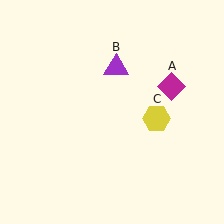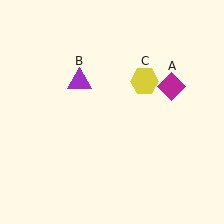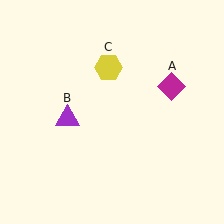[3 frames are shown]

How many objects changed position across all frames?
2 objects changed position: purple triangle (object B), yellow hexagon (object C).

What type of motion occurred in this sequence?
The purple triangle (object B), yellow hexagon (object C) rotated counterclockwise around the center of the scene.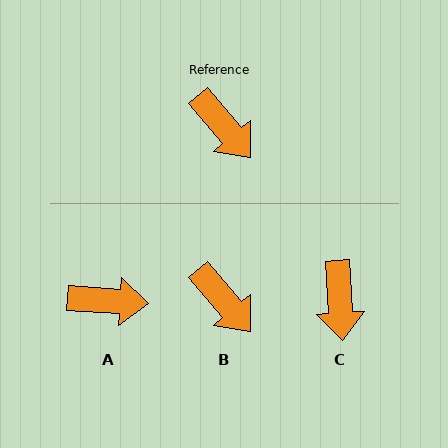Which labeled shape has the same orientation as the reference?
B.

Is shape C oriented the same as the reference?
No, it is off by about 37 degrees.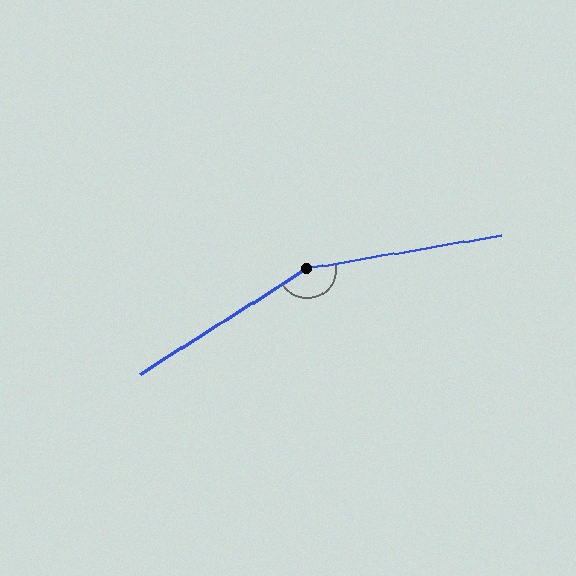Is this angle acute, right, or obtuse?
It is obtuse.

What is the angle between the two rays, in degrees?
Approximately 158 degrees.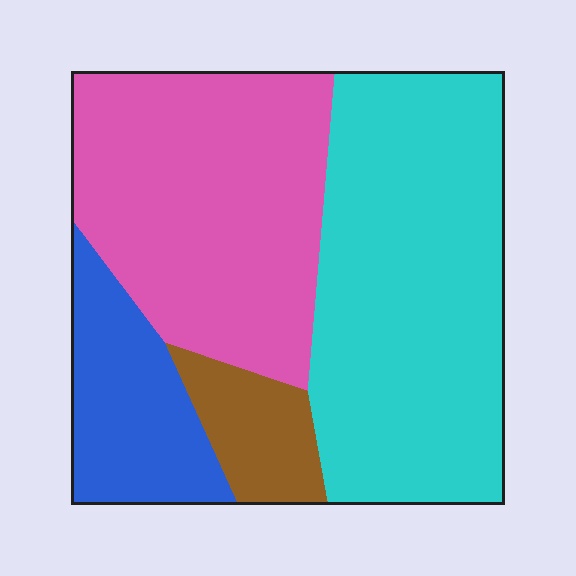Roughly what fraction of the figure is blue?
Blue takes up less than a sixth of the figure.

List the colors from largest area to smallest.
From largest to smallest: cyan, pink, blue, brown.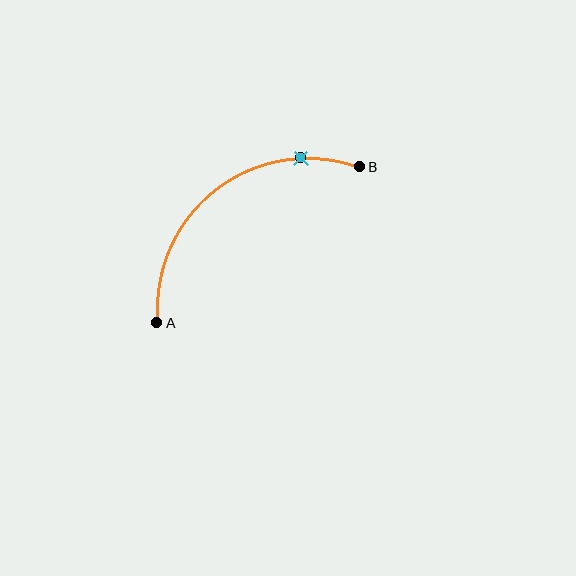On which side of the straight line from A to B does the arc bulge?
The arc bulges above and to the left of the straight line connecting A and B.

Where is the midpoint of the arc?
The arc midpoint is the point on the curve farthest from the straight line joining A and B. It sits above and to the left of that line.